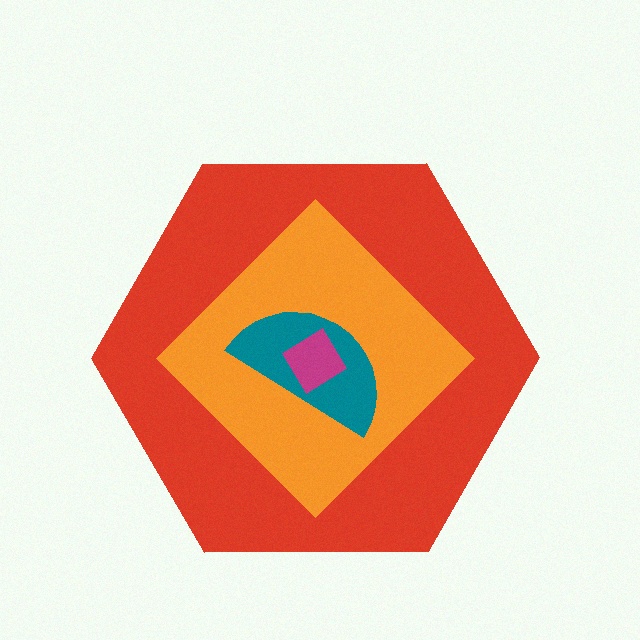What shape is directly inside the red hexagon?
The orange diamond.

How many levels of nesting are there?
4.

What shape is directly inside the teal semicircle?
The magenta diamond.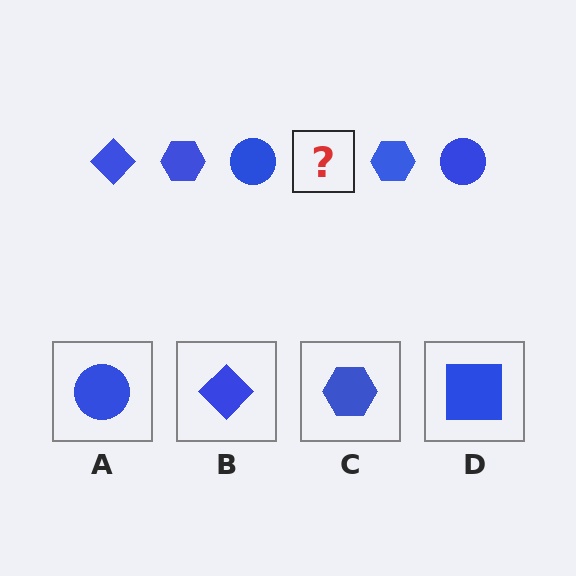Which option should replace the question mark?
Option B.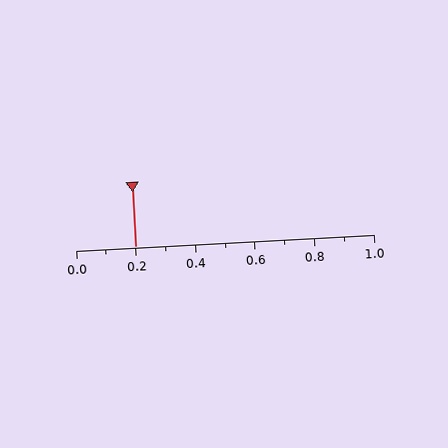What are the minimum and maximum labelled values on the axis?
The axis runs from 0.0 to 1.0.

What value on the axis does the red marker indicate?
The marker indicates approximately 0.2.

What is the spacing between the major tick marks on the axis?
The major ticks are spaced 0.2 apart.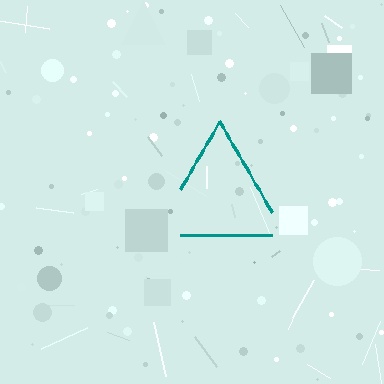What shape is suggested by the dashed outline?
The dashed outline suggests a triangle.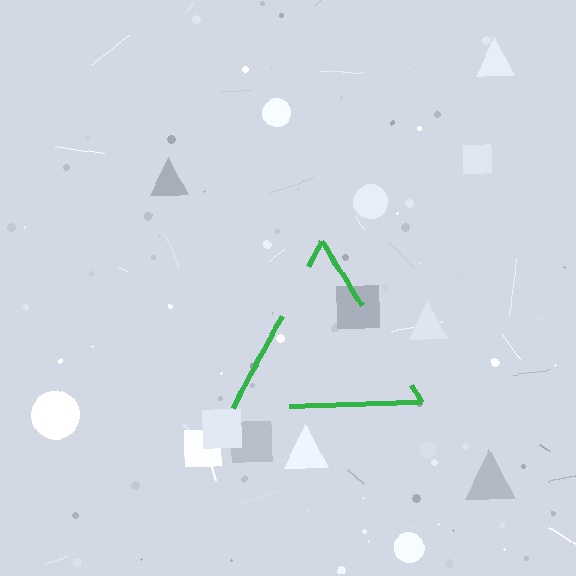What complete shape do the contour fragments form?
The contour fragments form a triangle.